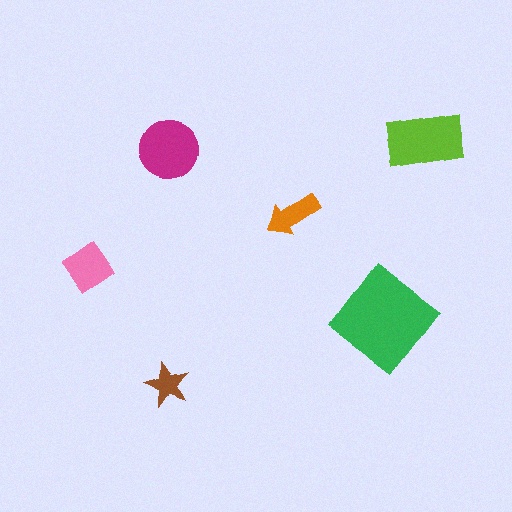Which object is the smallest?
The brown star.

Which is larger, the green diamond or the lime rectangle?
The green diamond.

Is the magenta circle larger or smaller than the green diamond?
Smaller.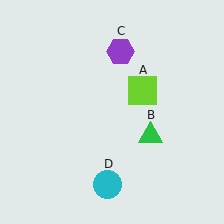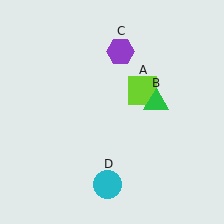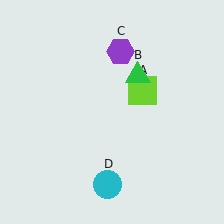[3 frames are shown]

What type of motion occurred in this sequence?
The green triangle (object B) rotated counterclockwise around the center of the scene.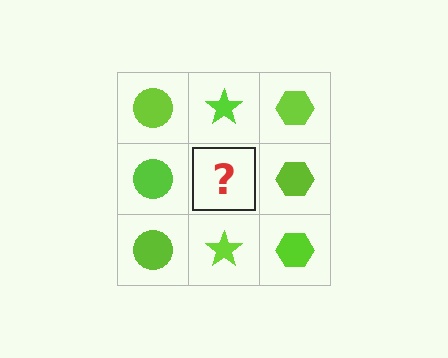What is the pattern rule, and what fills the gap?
The rule is that each column has a consistent shape. The gap should be filled with a lime star.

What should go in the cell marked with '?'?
The missing cell should contain a lime star.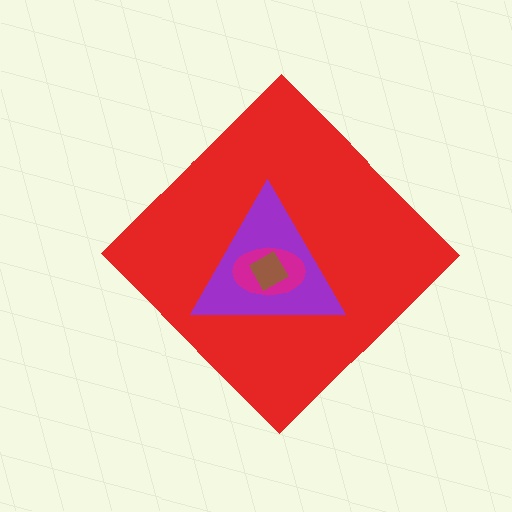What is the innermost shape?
The brown diamond.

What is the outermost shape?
The red diamond.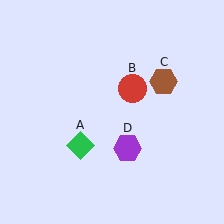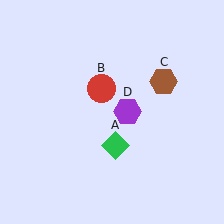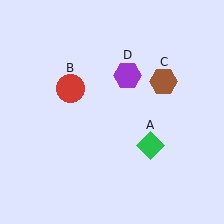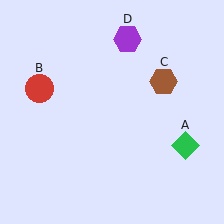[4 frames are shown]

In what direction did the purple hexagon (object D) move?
The purple hexagon (object D) moved up.